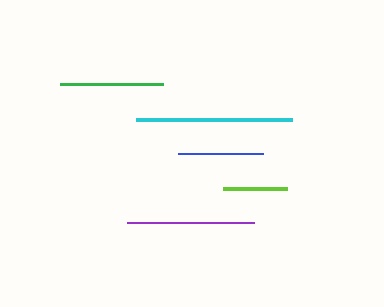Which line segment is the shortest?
The lime line is the shortest at approximately 63 pixels.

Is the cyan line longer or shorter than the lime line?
The cyan line is longer than the lime line.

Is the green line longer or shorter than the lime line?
The green line is longer than the lime line.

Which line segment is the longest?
The cyan line is the longest at approximately 156 pixels.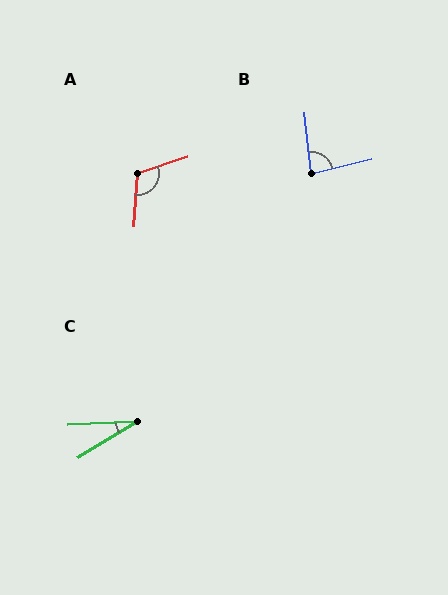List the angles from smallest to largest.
C (29°), B (82°), A (113°).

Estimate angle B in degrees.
Approximately 82 degrees.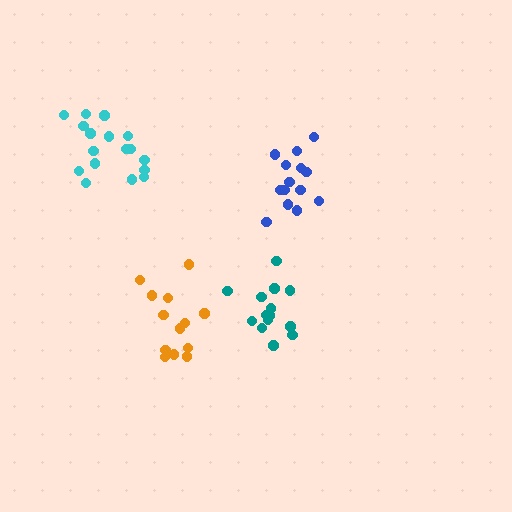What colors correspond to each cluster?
The clusters are colored: orange, teal, blue, cyan.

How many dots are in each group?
Group 1: 13 dots, Group 2: 15 dots, Group 3: 14 dots, Group 4: 17 dots (59 total).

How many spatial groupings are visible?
There are 4 spatial groupings.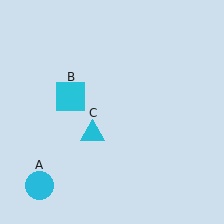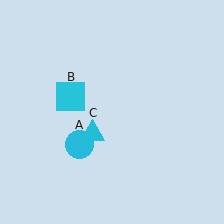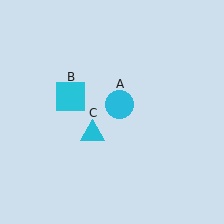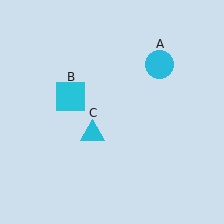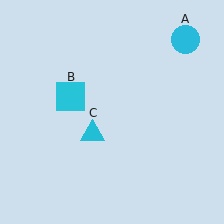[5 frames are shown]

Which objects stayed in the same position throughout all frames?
Cyan square (object B) and cyan triangle (object C) remained stationary.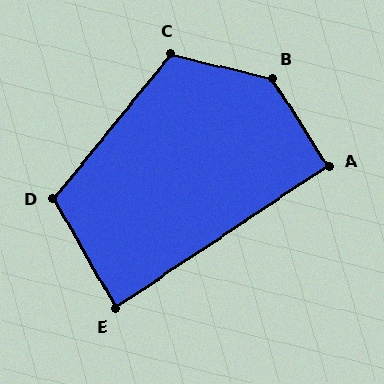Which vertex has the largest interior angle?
B, at approximately 136 degrees.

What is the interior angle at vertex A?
Approximately 91 degrees (approximately right).